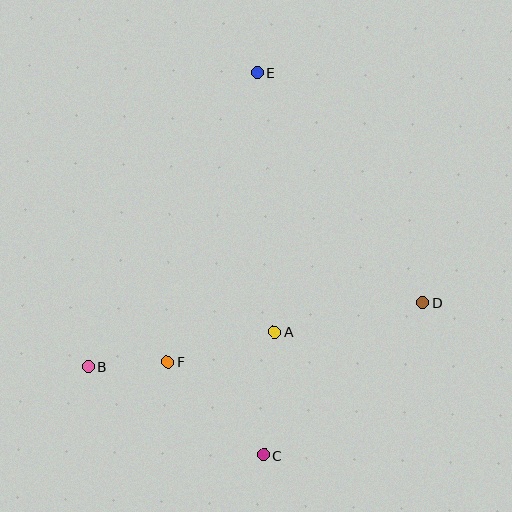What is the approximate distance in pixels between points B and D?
The distance between B and D is approximately 341 pixels.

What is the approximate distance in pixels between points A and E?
The distance between A and E is approximately 260 pixels.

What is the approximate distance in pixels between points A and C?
The distance between A and C is approximately 124 pixels.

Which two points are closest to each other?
Points B and F are closest to each other.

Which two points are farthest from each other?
Points C and E are farthest from each other.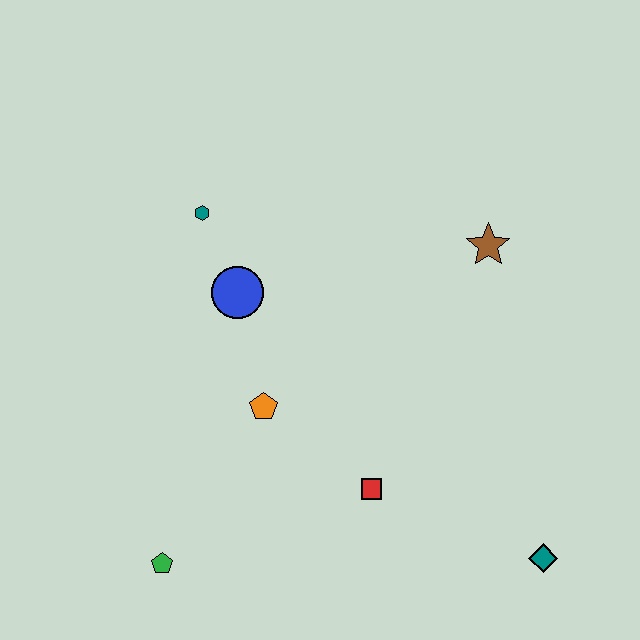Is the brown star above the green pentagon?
Yes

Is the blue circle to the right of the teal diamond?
No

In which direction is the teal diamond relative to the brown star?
The teal diamond is below the brown star.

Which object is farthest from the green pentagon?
The brown star is farthest from the green pentagon.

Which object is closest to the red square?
The orange pentagon is closest to the red square.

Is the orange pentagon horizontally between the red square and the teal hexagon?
Yes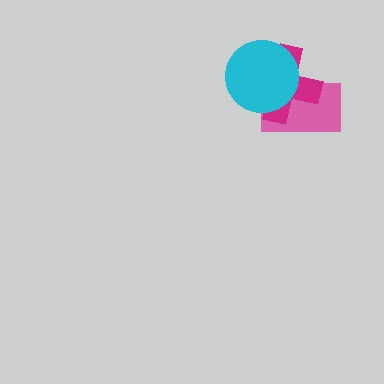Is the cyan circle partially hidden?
No, no other shape covers it.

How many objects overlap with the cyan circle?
2 objects overlap with the cyan circle.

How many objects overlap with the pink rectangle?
2 objects overlap with the pink rectangle.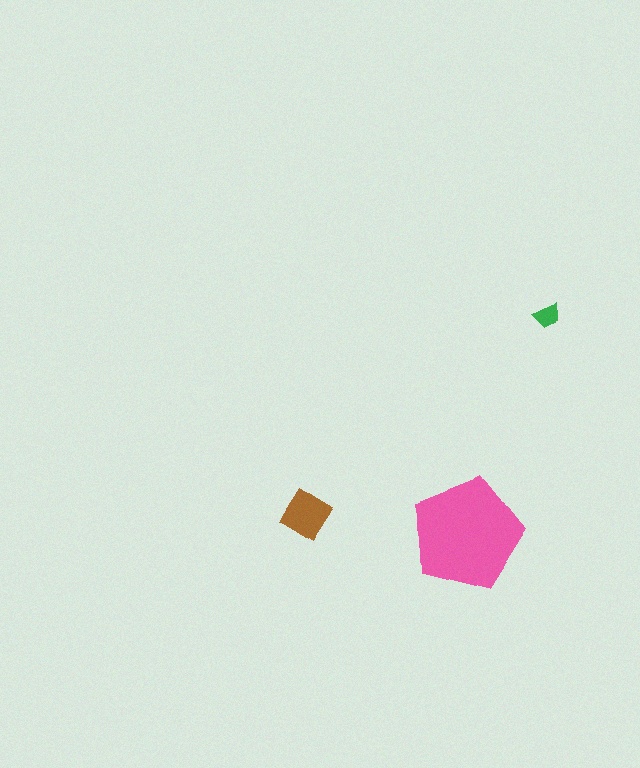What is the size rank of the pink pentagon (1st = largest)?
1st.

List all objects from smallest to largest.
The green trapezoid, the brown diamond, the pink pentagon.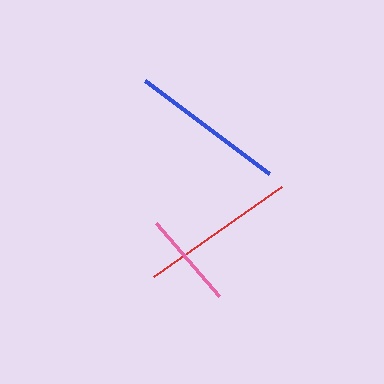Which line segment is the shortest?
The pink line is the shortest at approximately 96 pixels.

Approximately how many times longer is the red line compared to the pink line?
The red line is approximately 1.6 times the length of the pink line.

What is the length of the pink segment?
The pink segment is approximately 96 pixels long.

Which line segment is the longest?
The red line is the longest at approximately 157 pixels.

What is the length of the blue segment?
The blue segment is approximately 155 pixels long.